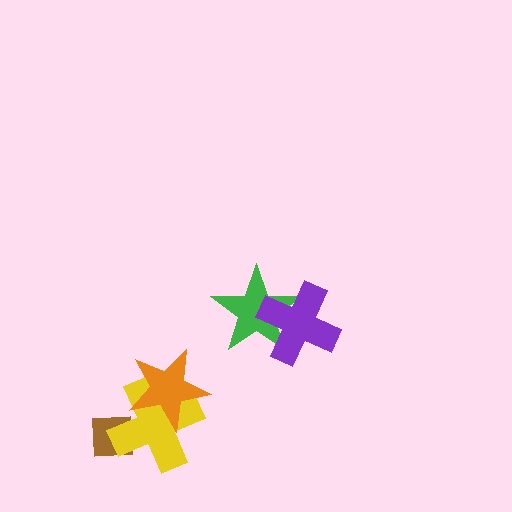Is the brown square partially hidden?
Yes, it is partially covered by another shape.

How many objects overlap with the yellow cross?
2 objects overlap with the yellow cross.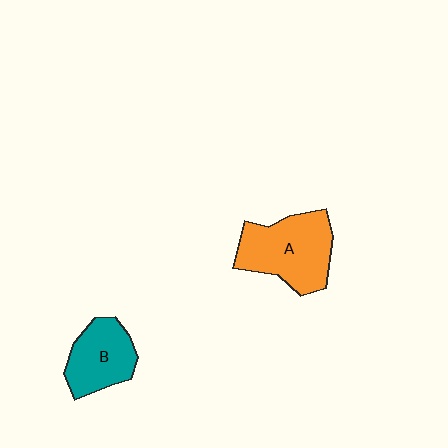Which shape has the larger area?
Shape A (orange).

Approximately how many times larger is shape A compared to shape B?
Approximately 1.4 times.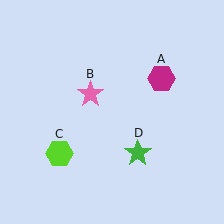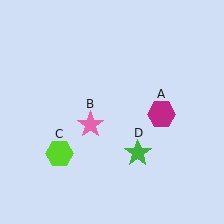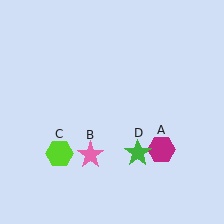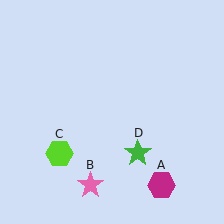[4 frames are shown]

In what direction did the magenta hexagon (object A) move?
The magenta hexagon (object A) moved down.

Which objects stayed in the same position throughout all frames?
Lime hexagon (object C) and green star (object D) remained stationary.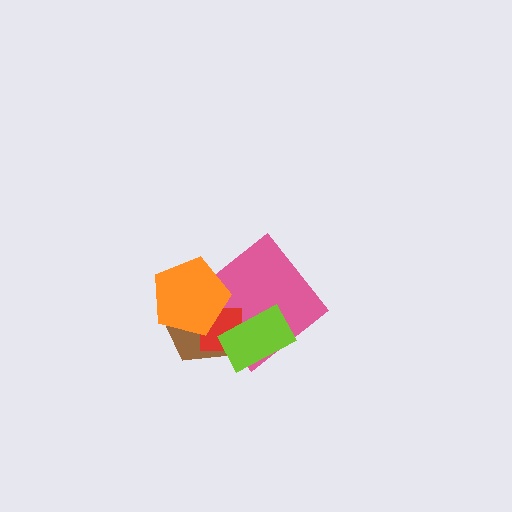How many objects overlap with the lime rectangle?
3 objects overlap with the lime rectangle.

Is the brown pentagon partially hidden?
Yes, it is partially covered by another shape.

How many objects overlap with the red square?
4 objects overlap with the red square.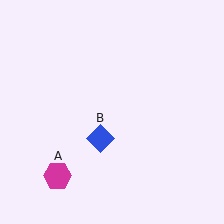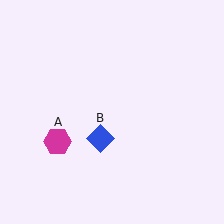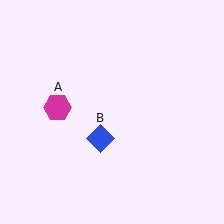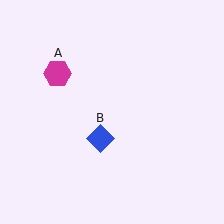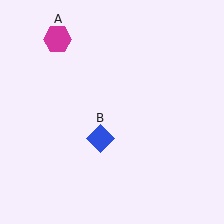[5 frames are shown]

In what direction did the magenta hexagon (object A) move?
The magenta hexagon (object A) moved up.